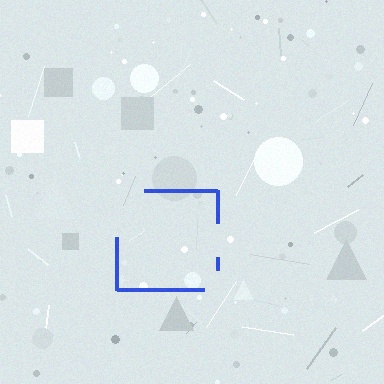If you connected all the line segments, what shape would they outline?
They would outline a square.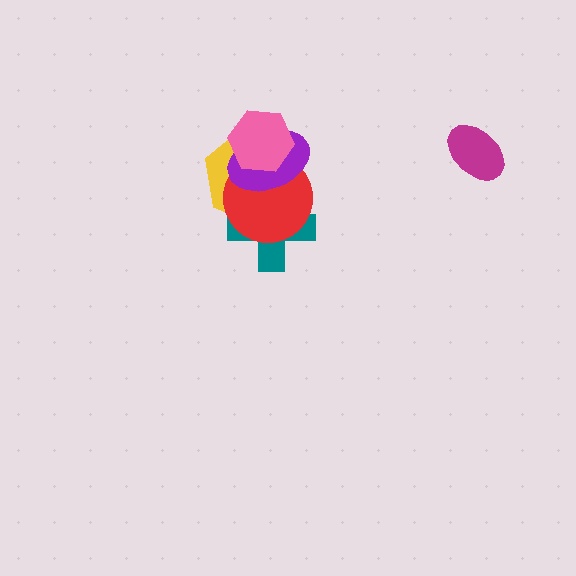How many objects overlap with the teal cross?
3 objects overlap with the teal cross.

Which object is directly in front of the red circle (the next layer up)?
The purple ellipse is directly in front of the red circle.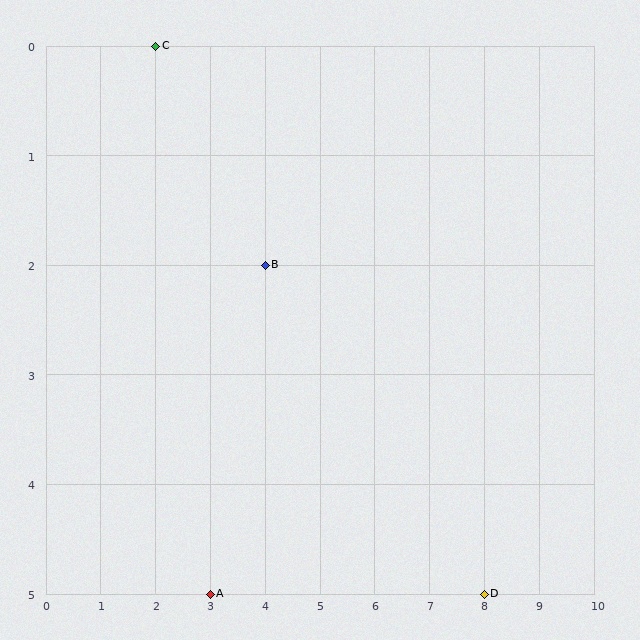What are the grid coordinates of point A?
Point A is at grid coordinates (3, 5).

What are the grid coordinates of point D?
Point D is at grid coordinates (8, 5).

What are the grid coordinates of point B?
Point B is at grid coordinates (4, 2).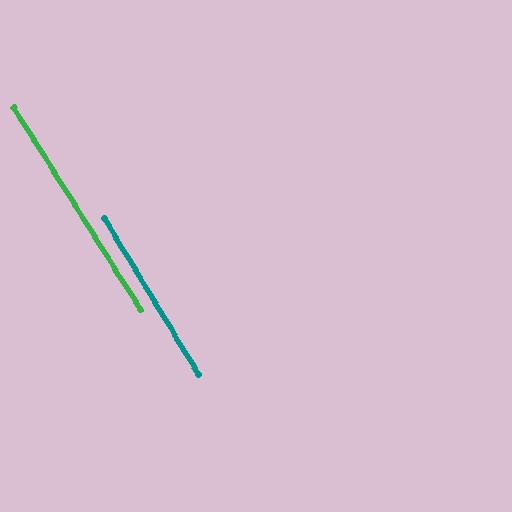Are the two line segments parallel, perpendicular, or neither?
Parallel — their directions differ by only 0.8°.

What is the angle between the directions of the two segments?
Approximately 1 degree.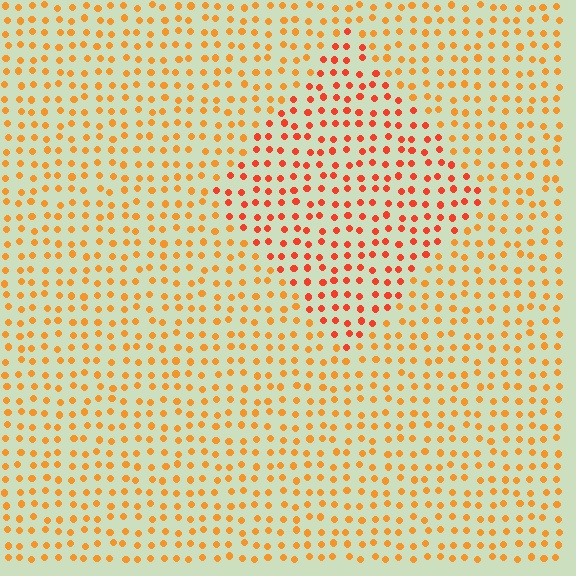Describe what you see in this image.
The image is filled with small orange elements in a uniform arrangement. A diamond-shaped region is visible where the elements are tinted to a slightly different hue, forming a subtle color boundary.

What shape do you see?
I see a diamond.